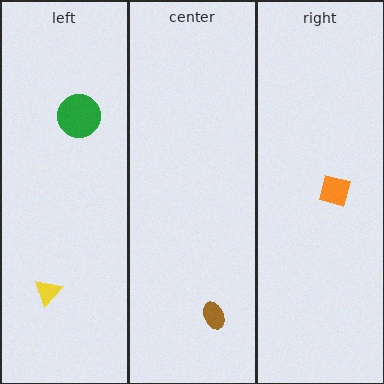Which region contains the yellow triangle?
The left region.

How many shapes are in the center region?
1.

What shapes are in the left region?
The yellow triangle, the green circle.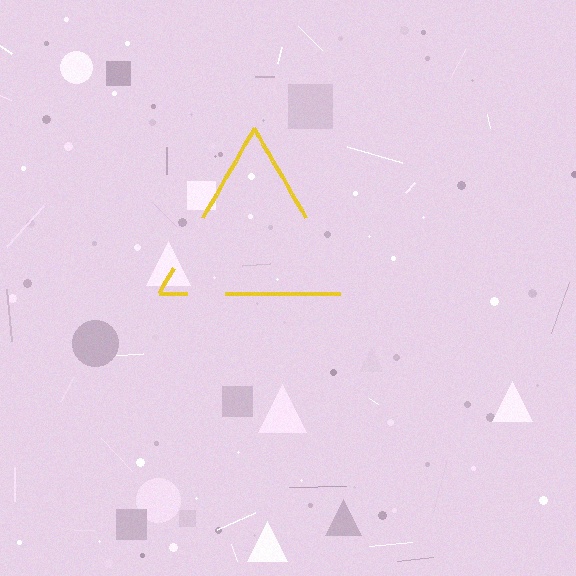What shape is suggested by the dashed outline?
The dashed outline suggests a triangle.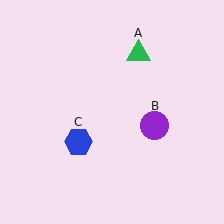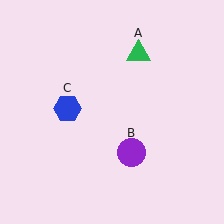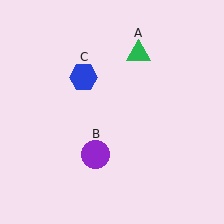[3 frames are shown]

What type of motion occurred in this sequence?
The purple circle (object B), blue hexagon (object C) rotated clockwise around the center of the scene.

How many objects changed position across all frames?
2 objects changed position: purple circle (object B), blue hexagon (object C).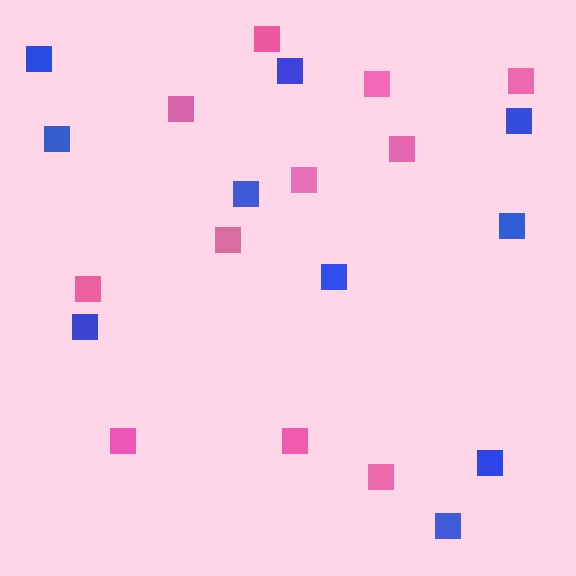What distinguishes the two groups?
There are 2 groups: one group of blue squares (10) and one group of pink squares (11).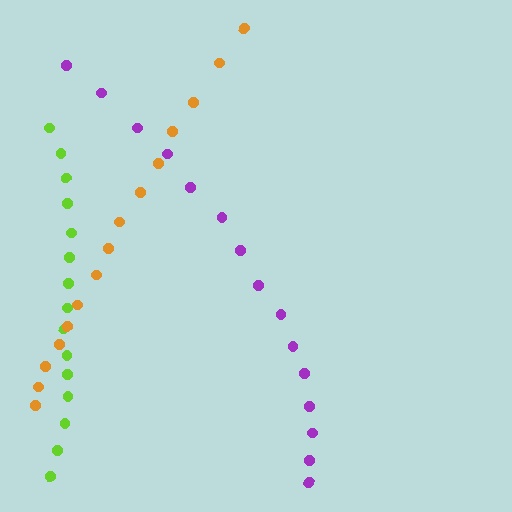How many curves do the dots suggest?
There are 3 distinct paths.